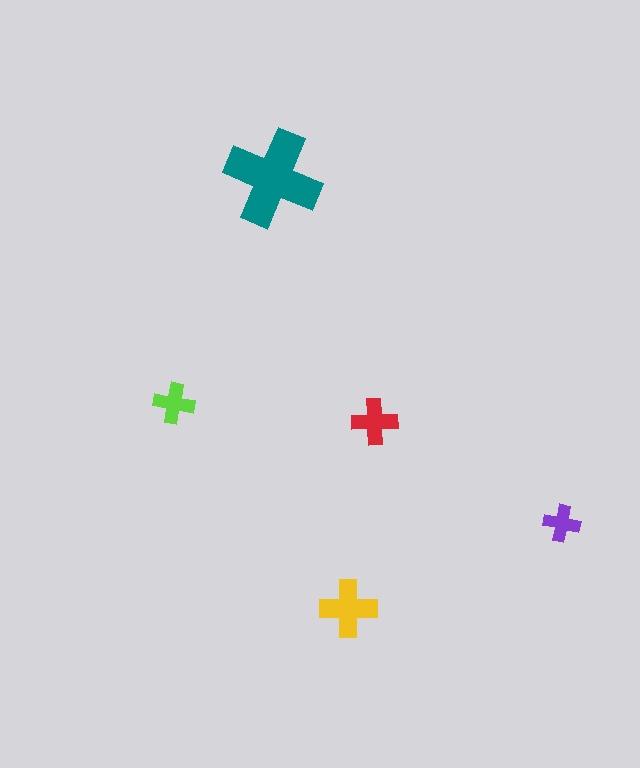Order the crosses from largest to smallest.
the teal one, the yellow one, the red one, the lime one, the purple one.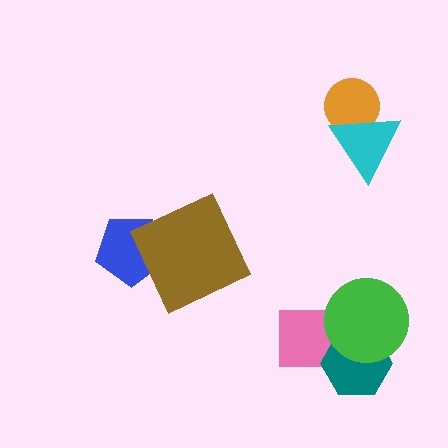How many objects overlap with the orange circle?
1 object overlaps with the orange circle.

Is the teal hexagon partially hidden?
Yes, it is partially covered by another shape.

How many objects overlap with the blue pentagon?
1 object overlaps with the blue pentagon.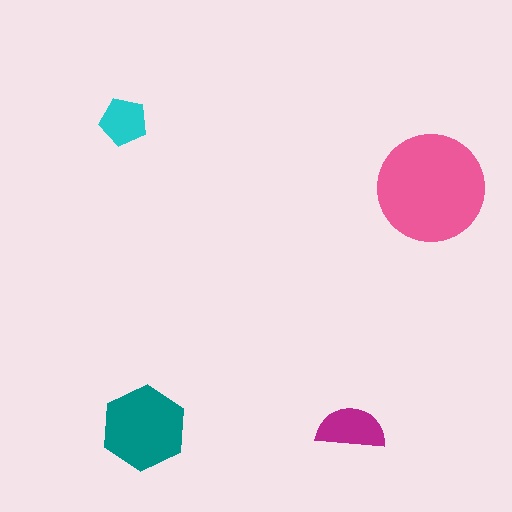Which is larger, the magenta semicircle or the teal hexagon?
The teal hexagon.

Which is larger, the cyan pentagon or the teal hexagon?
The teal hexagon.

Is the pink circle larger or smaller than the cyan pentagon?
Larger.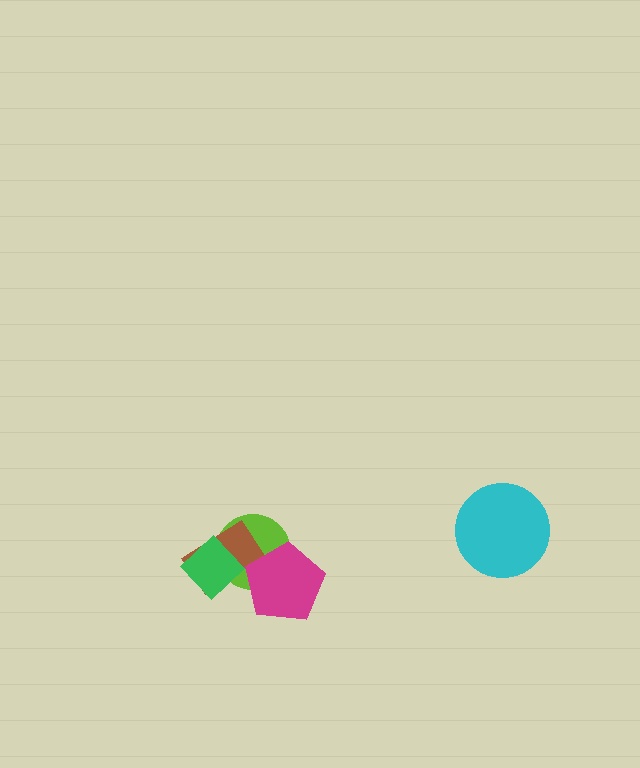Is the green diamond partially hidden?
No, no other shape covers it.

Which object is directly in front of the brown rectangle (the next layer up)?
The green diamond is directly in front of the brown rectangle.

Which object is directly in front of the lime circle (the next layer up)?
The brown rectangle is directly in front of the lime circle.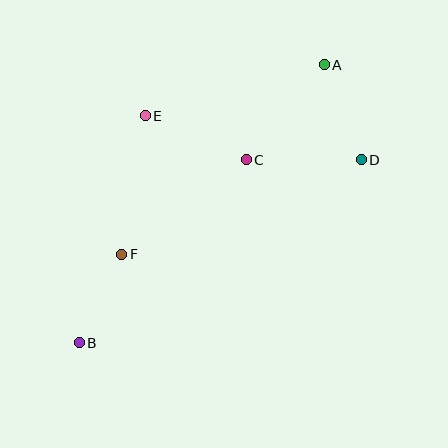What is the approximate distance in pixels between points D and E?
The distance between D and E is approximately 220 pixels.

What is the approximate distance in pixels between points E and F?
The distance between E and F is approximately 141 pixels.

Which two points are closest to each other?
Points B and F are closest to each other.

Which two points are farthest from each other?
Points A and B are farthest from each other.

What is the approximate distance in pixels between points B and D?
The distance between B and D is approximately 336 pixels.